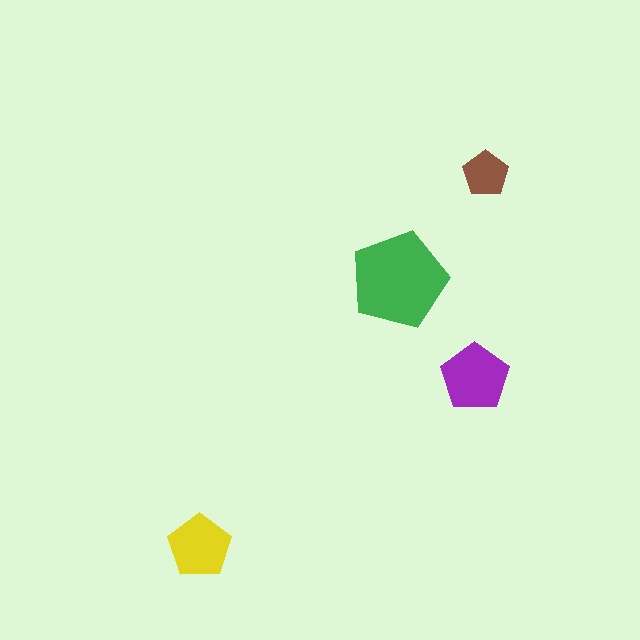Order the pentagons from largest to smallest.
the green one, the purple one, the yellow one, the brown one.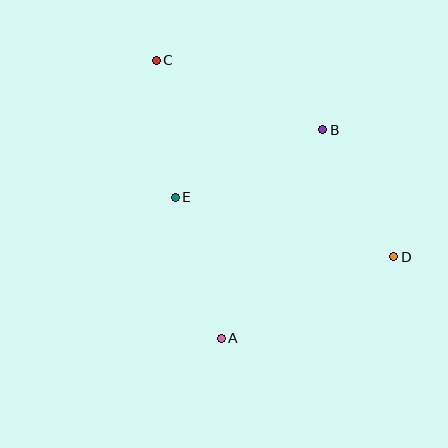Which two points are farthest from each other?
Points C and D are farthest from each other.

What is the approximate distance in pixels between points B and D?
The distance between B and D is approximately 145 pixels.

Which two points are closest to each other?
Points C and E are closest to each other.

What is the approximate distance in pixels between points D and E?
The distance between D and E is approximately 226 pixels.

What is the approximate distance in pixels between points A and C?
The distance between A and C is approximately 285 pixels.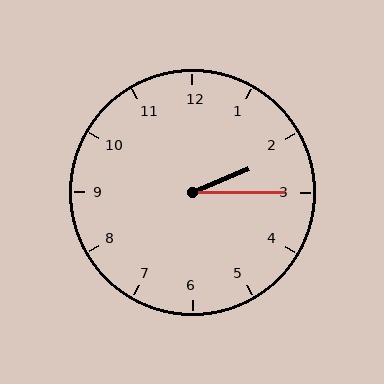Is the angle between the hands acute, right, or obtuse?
It is acute.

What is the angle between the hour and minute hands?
Approximately 22 degrees.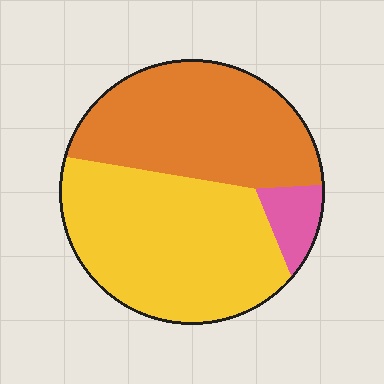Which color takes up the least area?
Pink, at roughly 5%.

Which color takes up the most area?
Yellow, at roughly 50%.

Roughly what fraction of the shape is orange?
Orange takes up about two fifths (2/5) of the shape.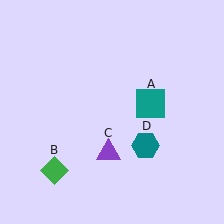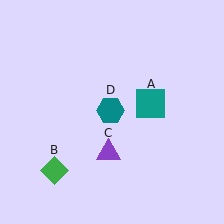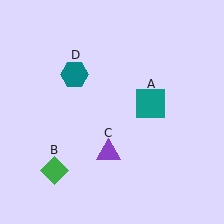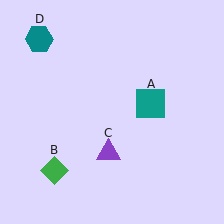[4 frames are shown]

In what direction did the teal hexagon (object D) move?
The teal hexagon (object D) moved up and to the left.